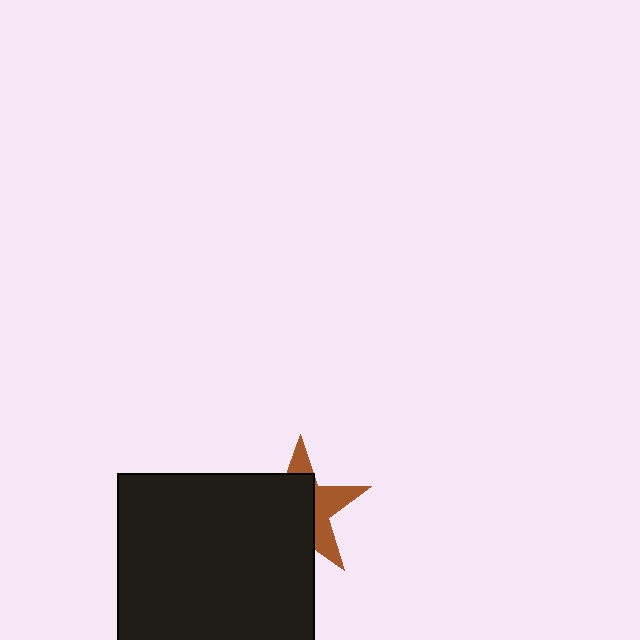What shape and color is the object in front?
The object in front is a black square.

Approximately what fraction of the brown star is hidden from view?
Roughly 62% of the brown star is hidden behind the black square.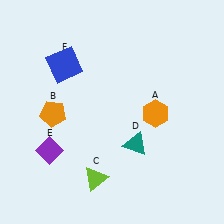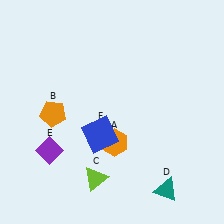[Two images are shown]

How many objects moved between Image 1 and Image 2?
3 objects moved between the two images.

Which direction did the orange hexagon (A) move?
The orange hexagon (A) moved left.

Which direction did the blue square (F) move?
The blue square (F) moved down.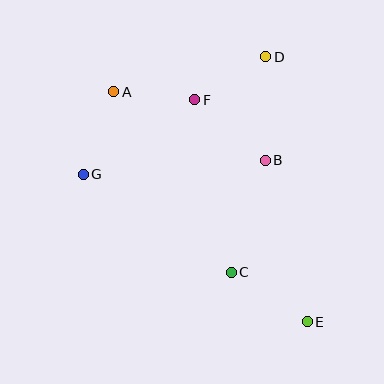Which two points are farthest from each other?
Points A and E are farthest from each other.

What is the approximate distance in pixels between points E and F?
The distance between E and F is approximately 249 pixels.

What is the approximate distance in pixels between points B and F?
The distance between B and F is approximately 93 pixels.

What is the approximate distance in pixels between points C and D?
The distance between C and D is approximately 218 pixels.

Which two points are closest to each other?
Points A and F are closest to each other.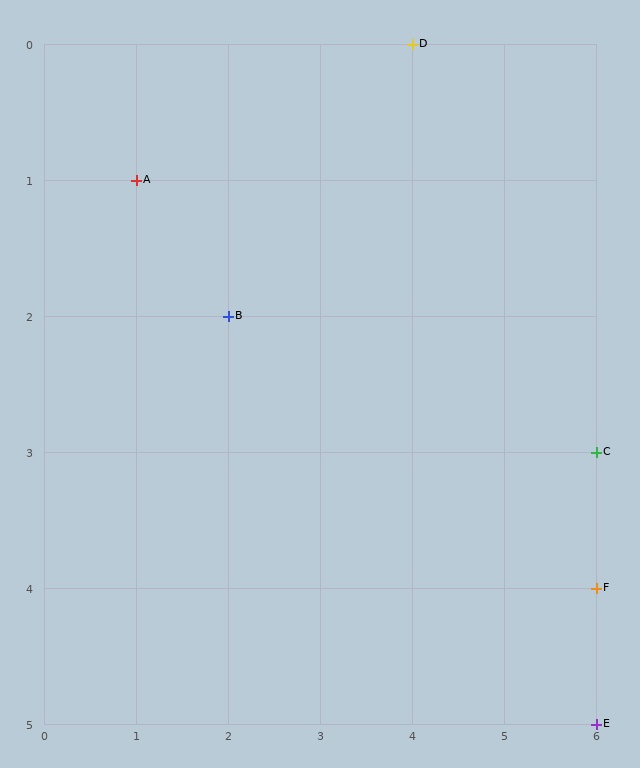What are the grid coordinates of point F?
Point F is at grid coordinates (6, 4).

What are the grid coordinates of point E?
Point E is at grid coordinates (6, 5).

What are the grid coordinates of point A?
Point A is at grid coordinates (1, 1).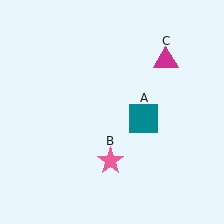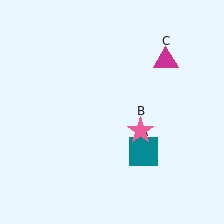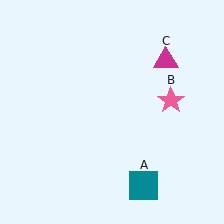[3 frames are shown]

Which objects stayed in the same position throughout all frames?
Magenta triangle (object C) remained stationary.